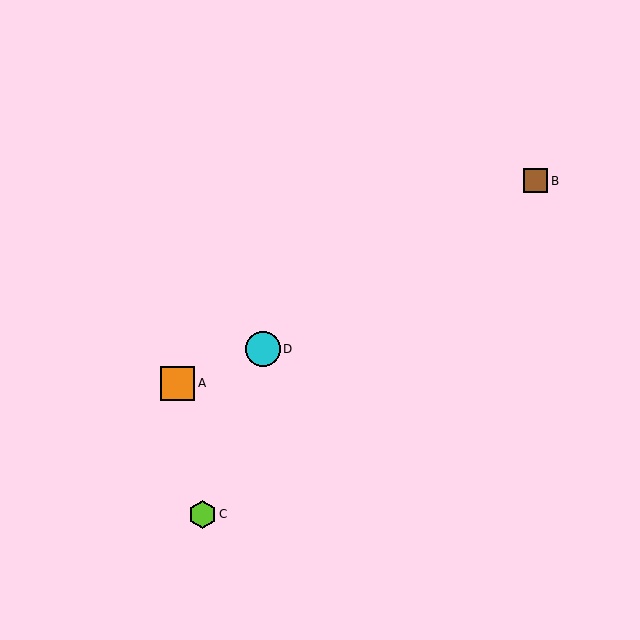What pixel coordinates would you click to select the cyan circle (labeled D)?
Click at (263, 349) to select the cyan circle D.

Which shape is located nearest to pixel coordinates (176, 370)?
The orange square (labeled A) at (178, 383) is nearest to that location.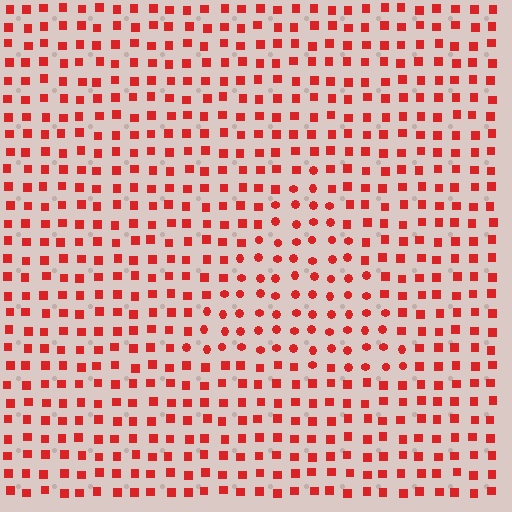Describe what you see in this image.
The image is filled with small red elements arranged in a uniform grid. A triangle-shaped region contains circles, while the surrounding area contains squares. The boundary is defined purely by the change in element shape.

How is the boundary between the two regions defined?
The boundary is defined by a change in element shape: circles inside vs. squares outside. All elements share the same color and spacing.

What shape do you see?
I see a triangle.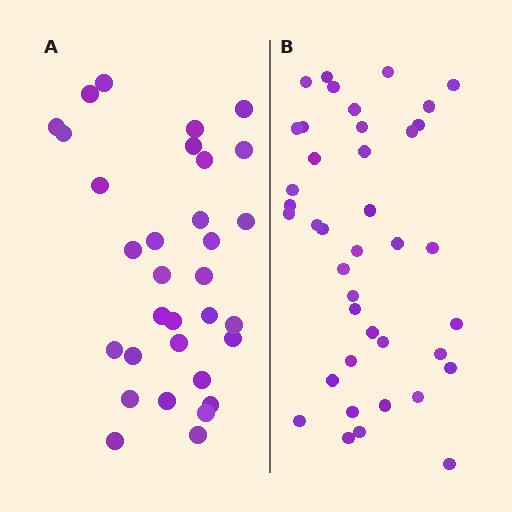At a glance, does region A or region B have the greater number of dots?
Region B (the right region) has more dots.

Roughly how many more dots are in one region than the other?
Region B has roughly 8 or so more dots than region A.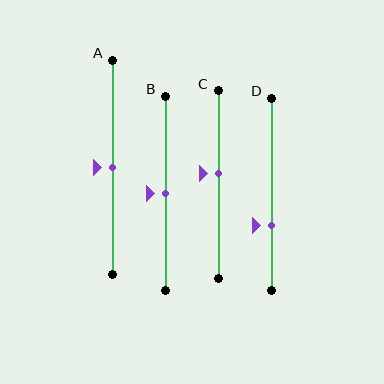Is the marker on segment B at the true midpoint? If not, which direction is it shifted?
Yes, the marker on segment B is at the true midpoint.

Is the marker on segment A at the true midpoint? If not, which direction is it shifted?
Yes, the marker on segment A is at the true midpoint.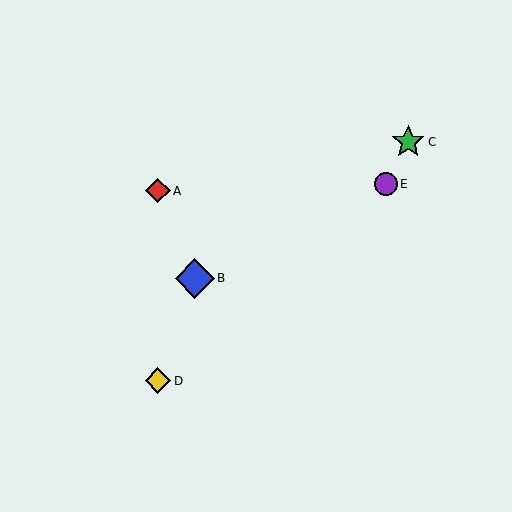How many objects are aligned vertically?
2 objects (A, D) are aligned vertically.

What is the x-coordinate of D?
Object D is at x≈158.